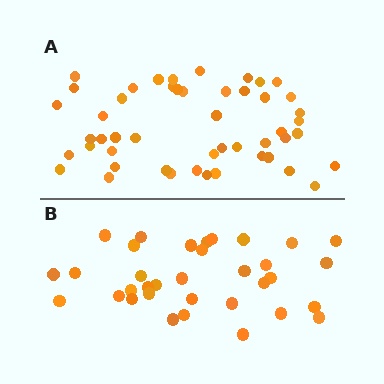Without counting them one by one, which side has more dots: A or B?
Region A (the top region) has more dots.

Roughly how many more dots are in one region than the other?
Region A has approximately 15 more dots than region B.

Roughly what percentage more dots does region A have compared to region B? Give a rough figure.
About 45% more.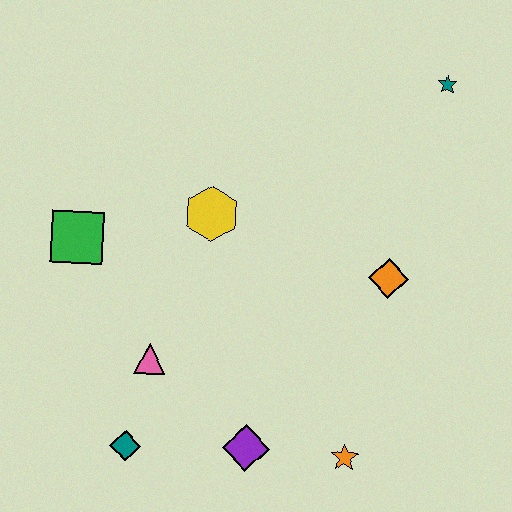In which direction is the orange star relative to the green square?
The orange star is to the right of the green square.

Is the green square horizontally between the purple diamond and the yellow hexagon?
No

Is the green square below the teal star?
Yes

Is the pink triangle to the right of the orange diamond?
No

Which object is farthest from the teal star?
The teal diamond is farthest from the teal star.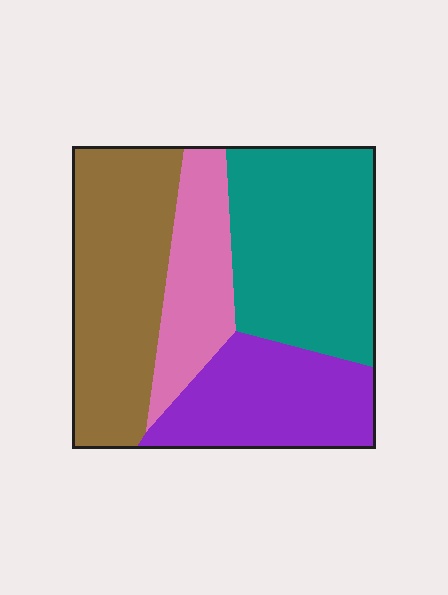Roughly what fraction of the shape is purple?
Purple takes up between a sixth and a third of the shape.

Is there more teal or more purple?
Teal.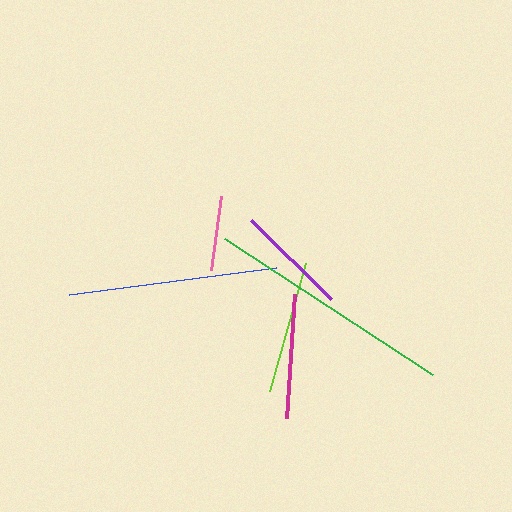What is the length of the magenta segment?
The magenta segment is approximately 124 pixels long.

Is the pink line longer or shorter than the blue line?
The blue line is longer than the pink line.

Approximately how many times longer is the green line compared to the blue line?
The green line is approximately 1.2 times the length of the blue line.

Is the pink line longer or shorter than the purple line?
The purple line is longer than the pink line.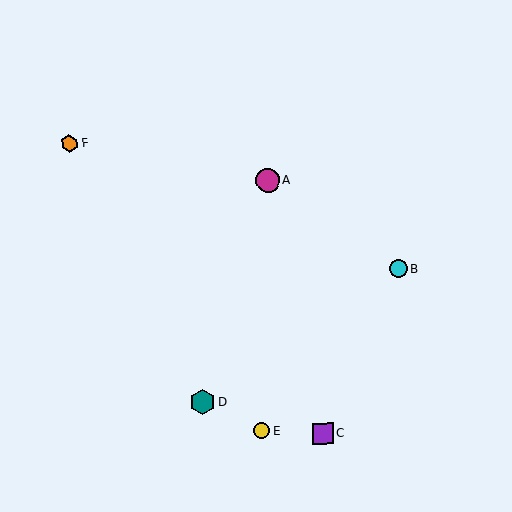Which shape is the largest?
The teal hexagon (labeled D) is the largest.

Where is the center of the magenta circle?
The center of the magenta circle is at (268, 180).